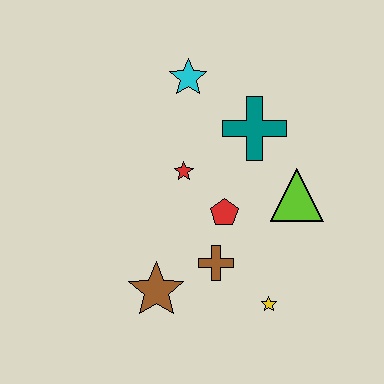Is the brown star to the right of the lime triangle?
No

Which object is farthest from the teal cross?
The brown star is farthest from the teal cross.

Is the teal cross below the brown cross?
No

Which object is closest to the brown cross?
The red pentagon is closest to the brown cross.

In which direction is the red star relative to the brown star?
The red star is above the brown star.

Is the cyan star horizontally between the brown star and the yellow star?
Yes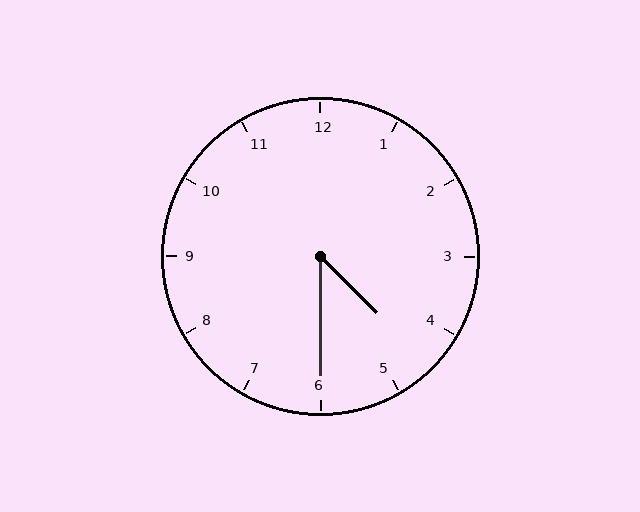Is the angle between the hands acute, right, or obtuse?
It is acute.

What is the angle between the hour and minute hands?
Approximately 45 degrees.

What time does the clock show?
4:30.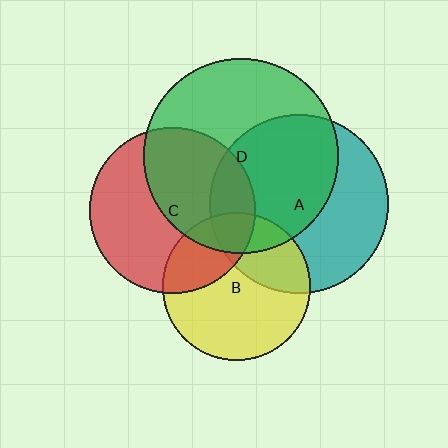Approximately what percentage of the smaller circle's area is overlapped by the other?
Approximately 30%.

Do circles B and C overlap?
Yes.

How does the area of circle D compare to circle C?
Approximately 1.4 times.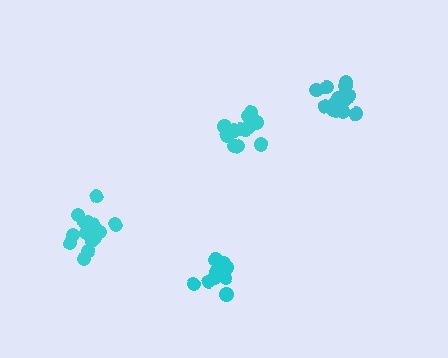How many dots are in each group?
Group 1: 14 dots, Group 2: 14 dots, Group 3: 17 dots, Group 4: 12 dots (57 total).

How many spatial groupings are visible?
There are 4 spatial groupings.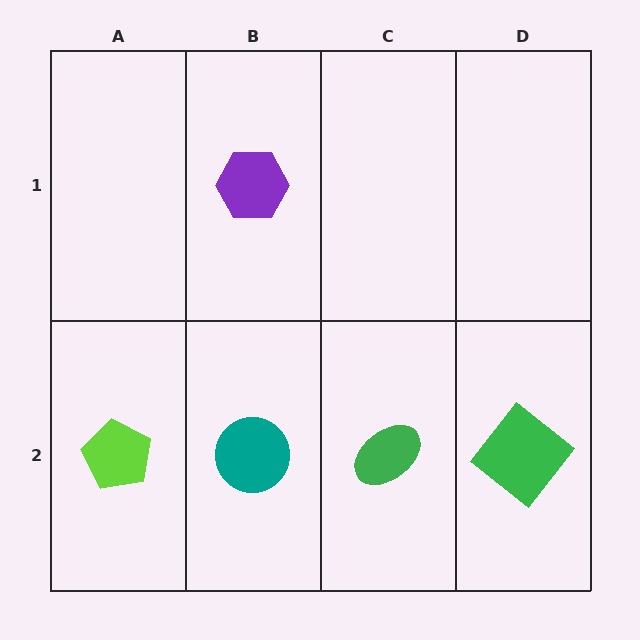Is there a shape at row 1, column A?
No, that cell is empty.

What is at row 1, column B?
A purple hexagon.